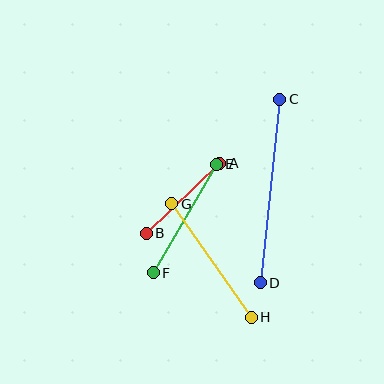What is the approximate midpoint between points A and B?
The midpoint is at approximately (183, 198) pixels.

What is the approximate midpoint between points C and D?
The midpoint is at approximately (270, 191) pixels.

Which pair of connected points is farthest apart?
Points C and D are farthest apart.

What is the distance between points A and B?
The distance is approximately 102 pixels.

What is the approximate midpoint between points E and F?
The midpoint is at approximately (185, 219) pixels.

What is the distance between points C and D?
The distance is approximately 184 pixels.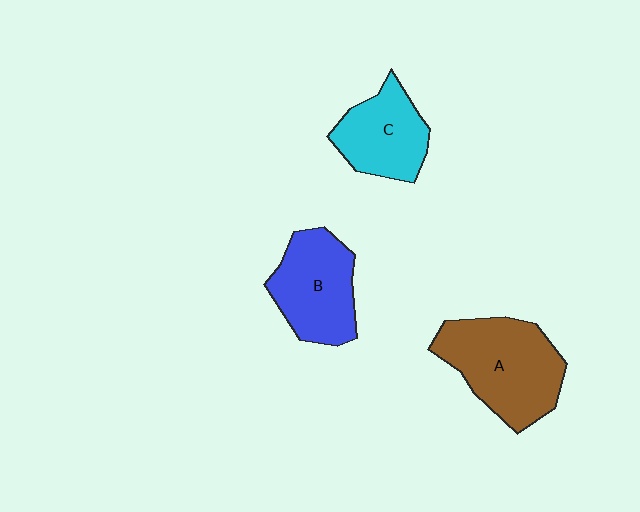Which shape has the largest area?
Shape A (brown).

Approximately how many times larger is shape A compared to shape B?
Approximately 1.3 times.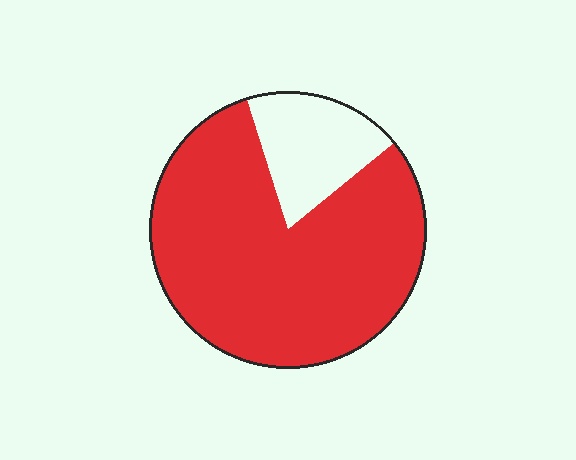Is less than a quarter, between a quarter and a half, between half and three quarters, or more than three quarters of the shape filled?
More than three quarters.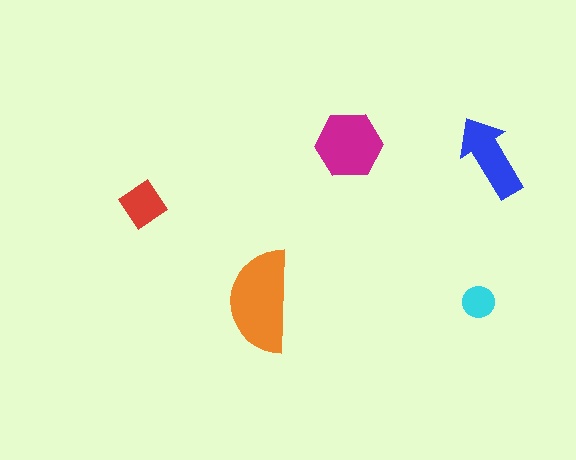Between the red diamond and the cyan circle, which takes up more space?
The red diamond.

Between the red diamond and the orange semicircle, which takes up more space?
The orange semicircle.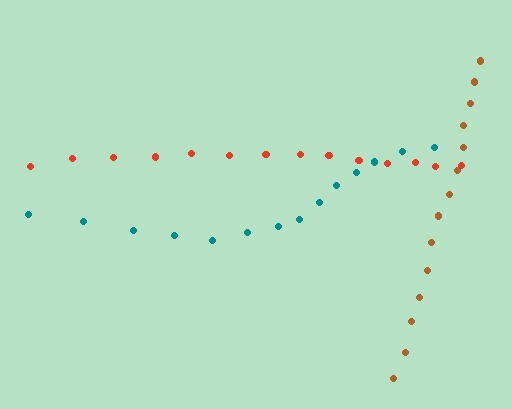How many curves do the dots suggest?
There are 3 distinct paths.